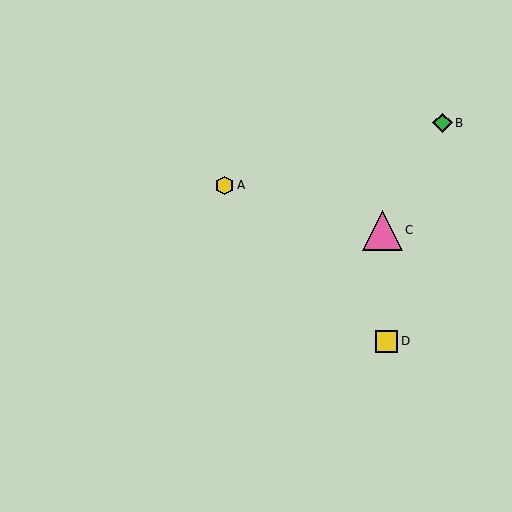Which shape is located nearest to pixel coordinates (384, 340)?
The yellow square (labeled D) at (387, 341) is nearest to that location.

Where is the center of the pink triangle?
The center of the pink triangle is at (382, 230).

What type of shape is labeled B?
Shape B is a green diamond.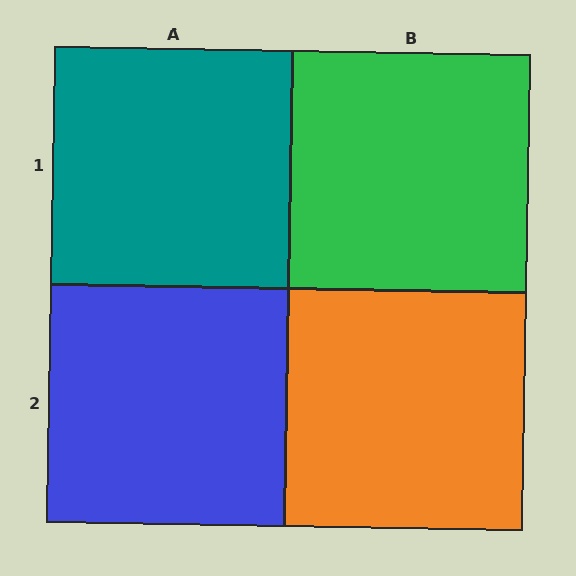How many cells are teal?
1 cell is teal.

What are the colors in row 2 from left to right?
Blue, orange.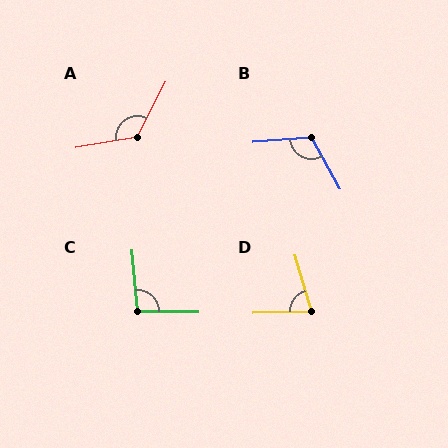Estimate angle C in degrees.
Approximately 96 degrees.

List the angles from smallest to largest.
D (75°), C (96°), B (114°), A (126°).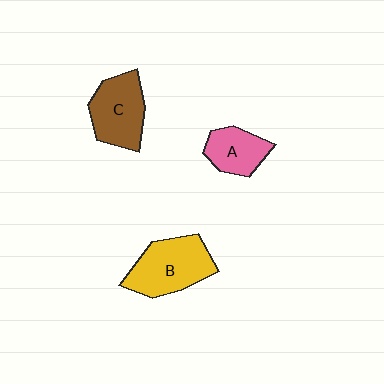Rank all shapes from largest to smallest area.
From largest to smallest: B (yellow), C (brown), A (pink).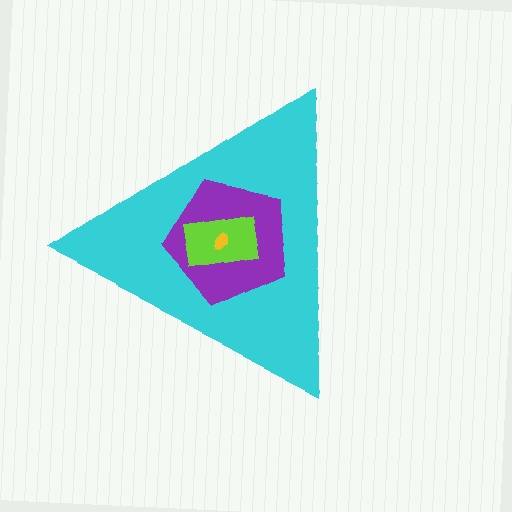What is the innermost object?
The yellow ellipse.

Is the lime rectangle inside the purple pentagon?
Yes.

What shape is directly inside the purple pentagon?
The lime rectangle.